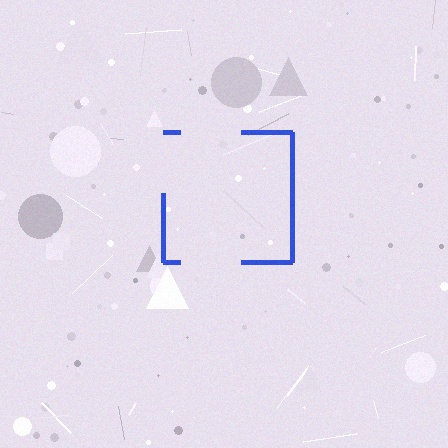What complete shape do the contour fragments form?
The contour fragments form a square.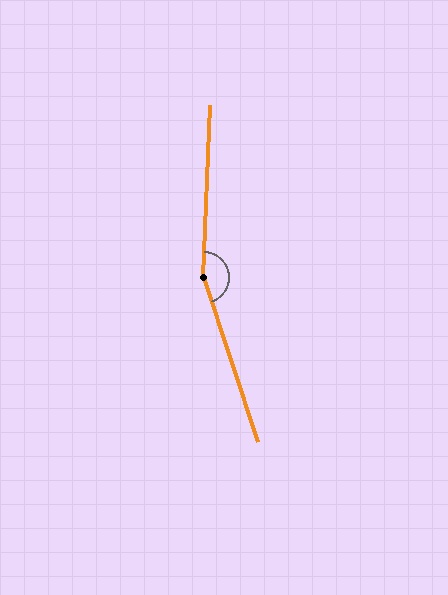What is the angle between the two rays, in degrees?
Approximately 159 degrees.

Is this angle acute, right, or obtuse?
It is obtuse.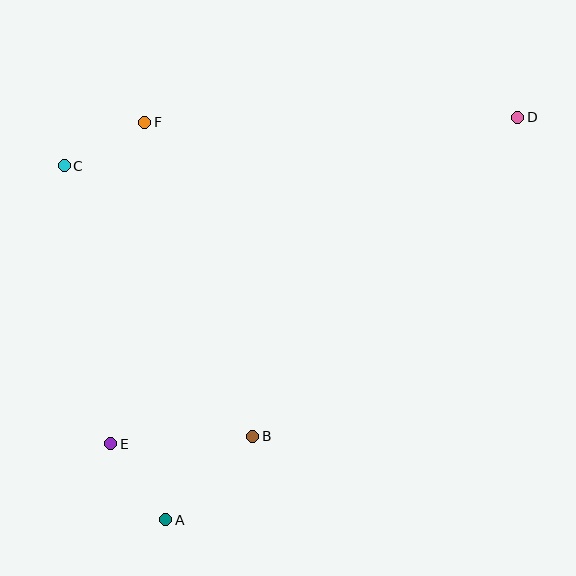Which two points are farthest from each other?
Points A and D are farthest from each other.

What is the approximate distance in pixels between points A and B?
The distance between A and B is approximately 121 pixels.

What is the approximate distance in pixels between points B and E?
The distance between B and E is approximately 142 pixels.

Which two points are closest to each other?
Points C and F are closest to each other.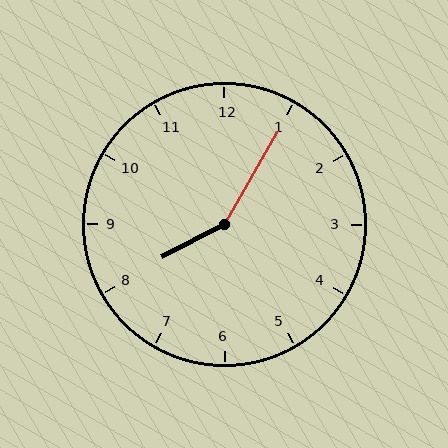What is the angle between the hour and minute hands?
Approximately 148 degrees.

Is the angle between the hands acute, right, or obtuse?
It is obtuse.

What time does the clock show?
8:05.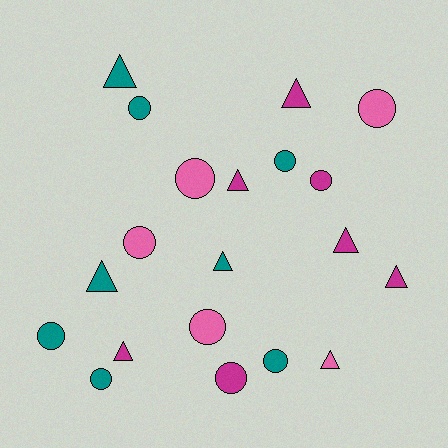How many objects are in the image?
There are 20 objects.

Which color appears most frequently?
Teal, with 8 objects.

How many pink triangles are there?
There is 1 pink triangle.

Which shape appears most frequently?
Circle, with 11 objects.